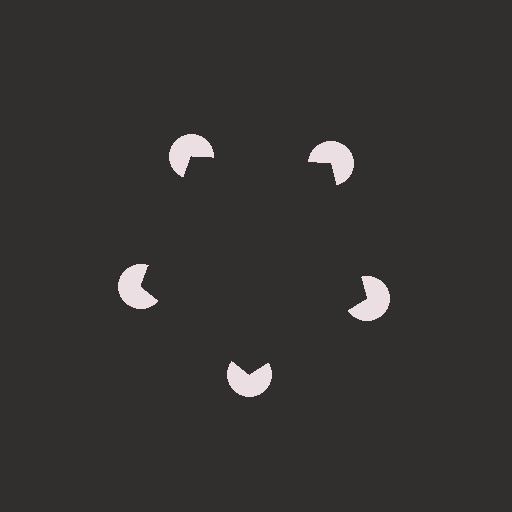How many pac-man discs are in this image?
There are 5 — one at each vertex of the illusory pentagon.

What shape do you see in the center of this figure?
An illusory pentagon — its edges are inferred from the aligned wedge cuts in the pac-man discs, not physically drawn.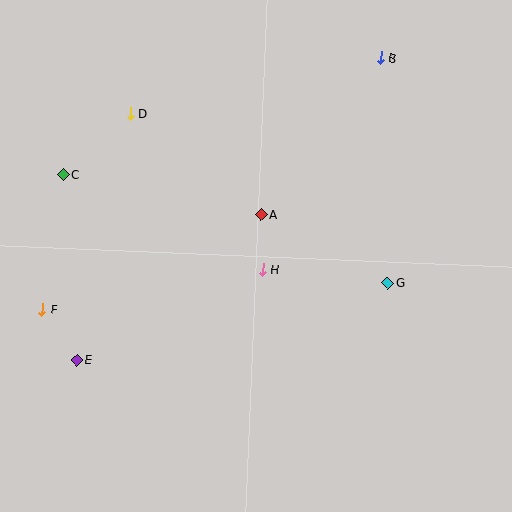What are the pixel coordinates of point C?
Point C is at (64, 175).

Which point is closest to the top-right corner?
Point B is closest to the top-right corner.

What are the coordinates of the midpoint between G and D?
The midpoint between G and D is at (259, 198).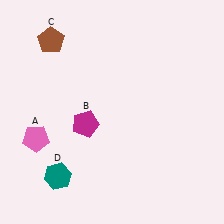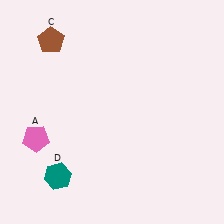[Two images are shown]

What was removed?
The magenta pentagon (B) was removed in Image 2.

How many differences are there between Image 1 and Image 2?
There is 1 difference between the two images.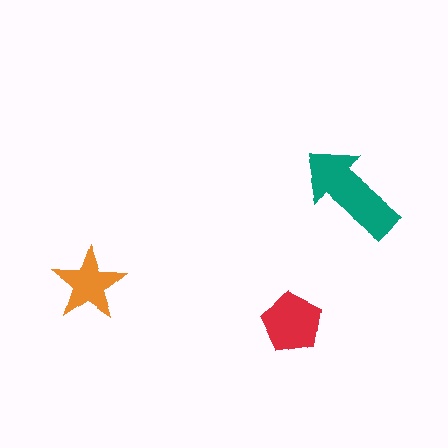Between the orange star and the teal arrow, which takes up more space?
The teal arrow.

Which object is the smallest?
The orange star.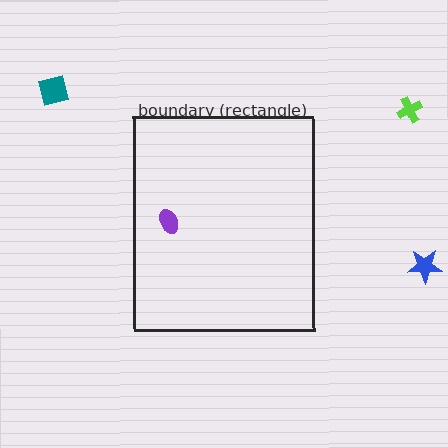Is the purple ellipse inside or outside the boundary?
Inside.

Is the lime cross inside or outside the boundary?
Outside.